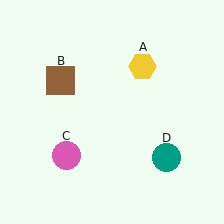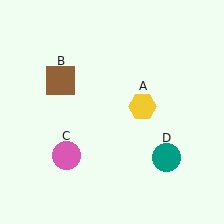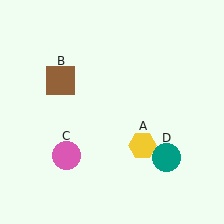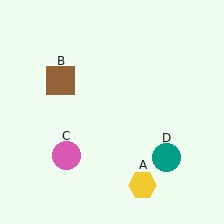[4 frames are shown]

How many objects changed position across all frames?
1 object changed position: yellow hexagon (object A).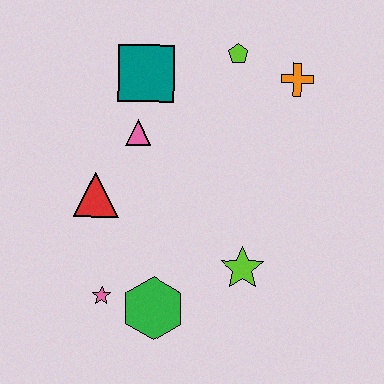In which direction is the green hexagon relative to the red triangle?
The green hexagon is below the red triangle.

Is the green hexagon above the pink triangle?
No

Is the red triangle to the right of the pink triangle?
No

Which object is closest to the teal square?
The pink triangle is closest to the teal square.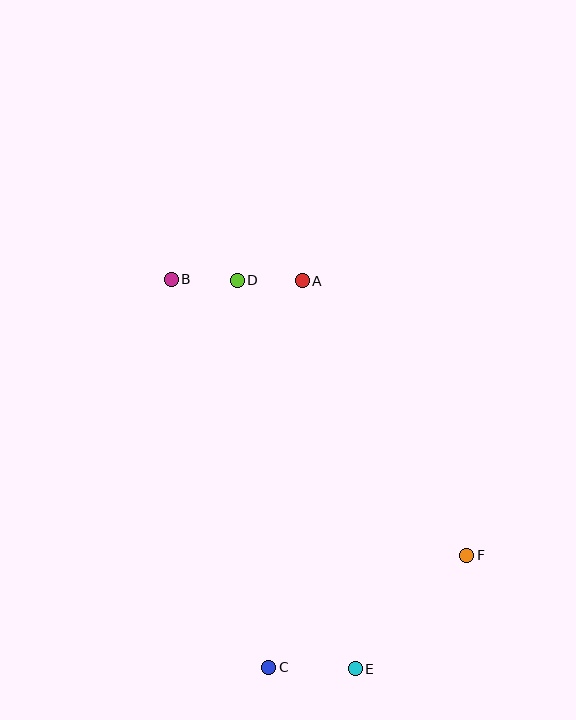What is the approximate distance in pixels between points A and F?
The distance between A and F is approximately 320 pixels.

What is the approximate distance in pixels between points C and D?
The distance between C and D is approximately 388 pixels.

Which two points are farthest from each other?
Points B and E are farthest from each other.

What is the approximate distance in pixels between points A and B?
The distance between A and B is approximately 131 pixels.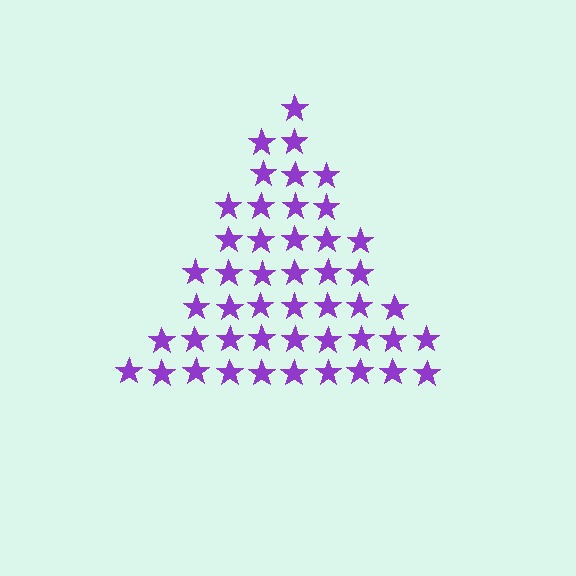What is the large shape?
The large shape is a triangle.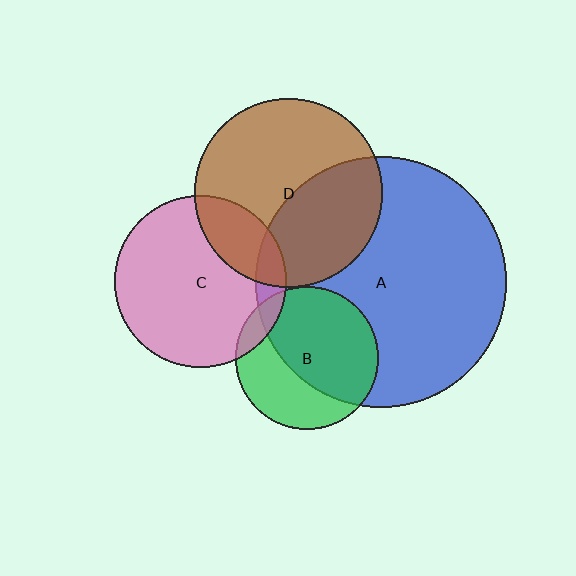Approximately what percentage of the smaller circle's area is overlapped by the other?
Approximately 60%.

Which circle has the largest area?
Circle A (blue).